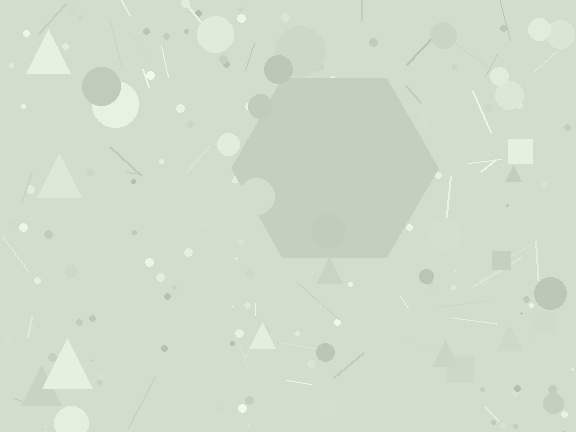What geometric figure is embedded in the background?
A hexagon is embedded in the background.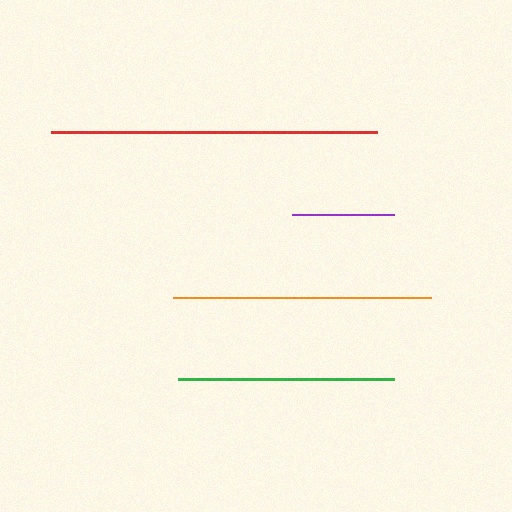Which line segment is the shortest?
The purple line is the shortest at approximately 103 pixels.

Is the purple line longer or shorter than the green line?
The green line is longer than the purple line.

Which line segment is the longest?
The red line is the longest at approximately 326 pixels.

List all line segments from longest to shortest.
From longest to shortest: red, orange, green, purple.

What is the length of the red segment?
The red segment is approximately 326 pixels long.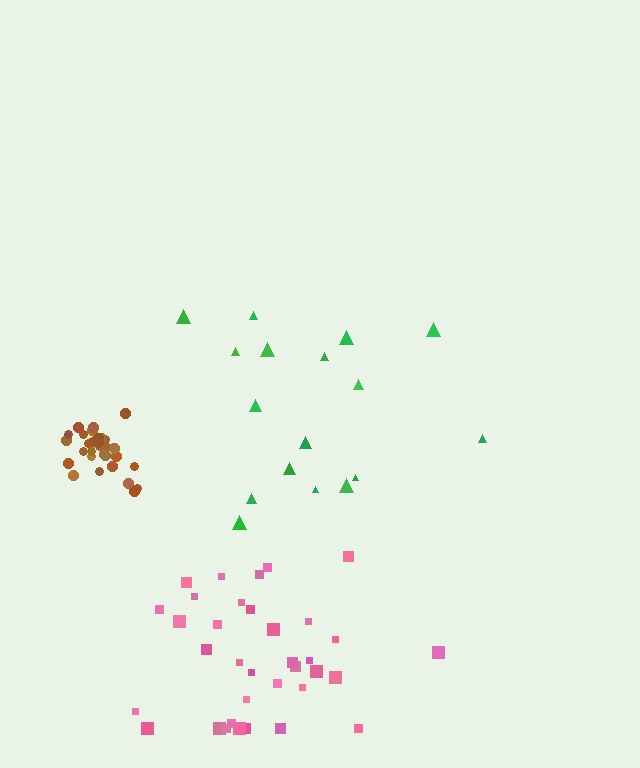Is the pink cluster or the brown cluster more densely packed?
Brown.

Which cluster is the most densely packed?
Brown.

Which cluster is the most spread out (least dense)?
Green.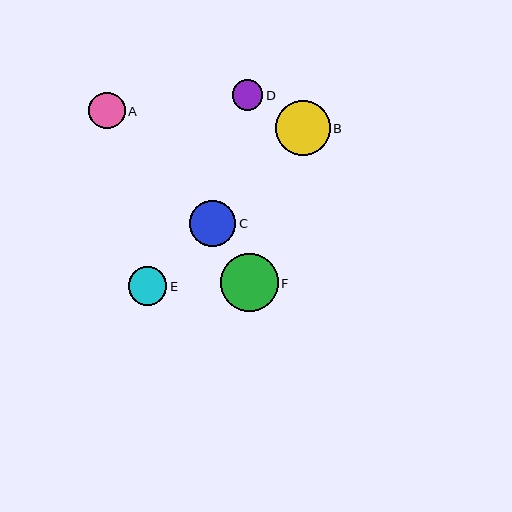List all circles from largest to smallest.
From largest to smallest: F, B, C, E, A, D.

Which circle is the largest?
Circle F is the largest with a size of approximately 58 pixels.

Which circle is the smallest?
Circle D is the smallest with a size of approximately 30 pixels.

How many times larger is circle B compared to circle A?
Circle B is approximately 1.5 times the size of circle A.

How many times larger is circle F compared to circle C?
Circle F is approximately 1.3 times the size of circle C.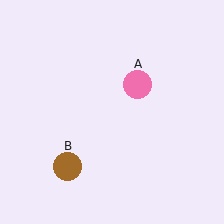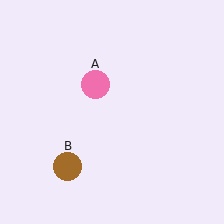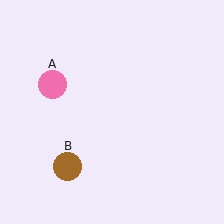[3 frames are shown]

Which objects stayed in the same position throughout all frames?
Brown circle (object B) remained stationary.